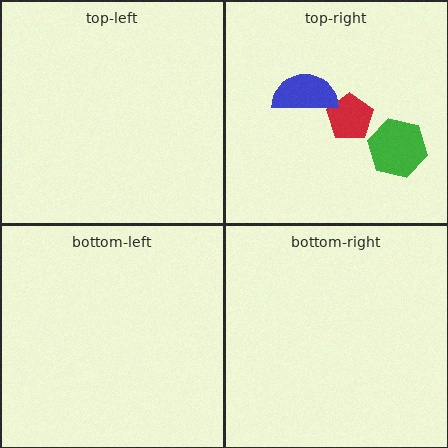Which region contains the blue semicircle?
The top-right region.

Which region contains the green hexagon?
The top-right region.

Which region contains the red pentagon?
The top-right region.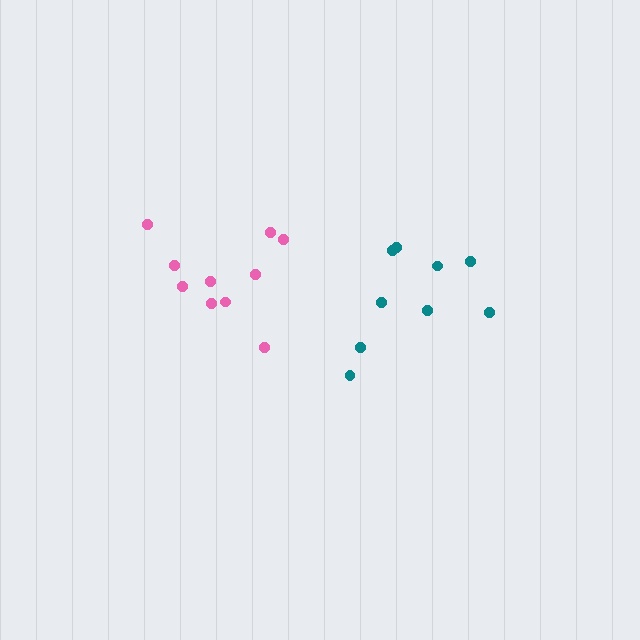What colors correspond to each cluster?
The clusters are colored: pink, teal.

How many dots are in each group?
Group 1: 10 dots, Group 2: 9 dots (19 total).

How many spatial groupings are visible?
There are 2 spatial groupings.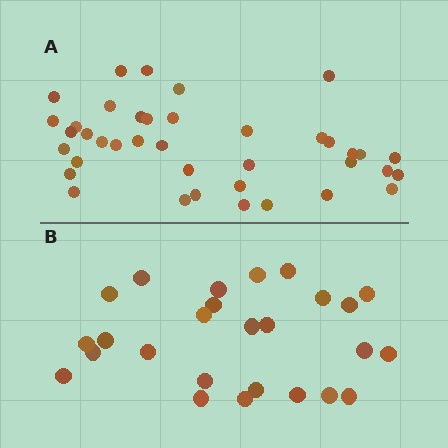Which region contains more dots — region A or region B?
Region A (the top region) has more dots.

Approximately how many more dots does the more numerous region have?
Region A has approximately 15 more dots than region B.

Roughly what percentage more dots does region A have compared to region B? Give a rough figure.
About 50% more.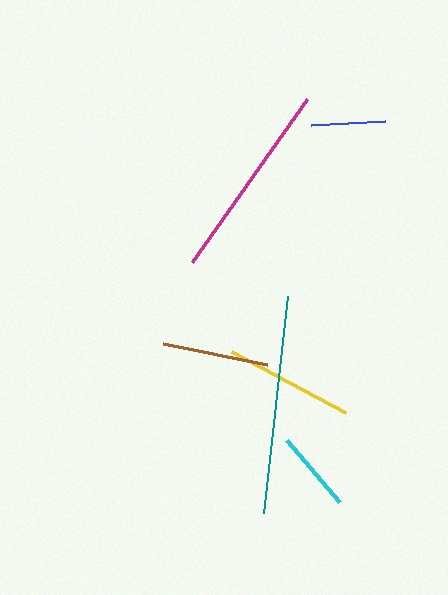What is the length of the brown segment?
The brown segment is approximately 106 pixels long.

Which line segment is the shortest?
The blue line is the shortest at approximately 75 pixels.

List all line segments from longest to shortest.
From longest to shortest: teal, magenta, yellow, brown, cyan, blue.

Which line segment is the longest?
The teal line is the longest at approximately 219 pixels.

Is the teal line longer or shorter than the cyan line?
The teal line is longer than the cyan line.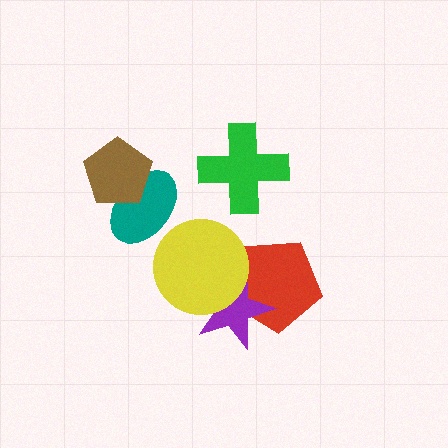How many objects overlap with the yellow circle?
2 objects overlap with the yellow circle.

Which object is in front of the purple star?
The yellow circle is in front of the purple star.